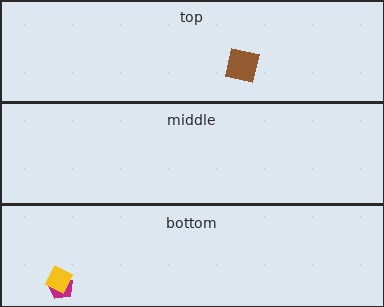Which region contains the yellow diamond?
The bottom region.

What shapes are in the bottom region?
The magenta pentagon, the yellow diamond.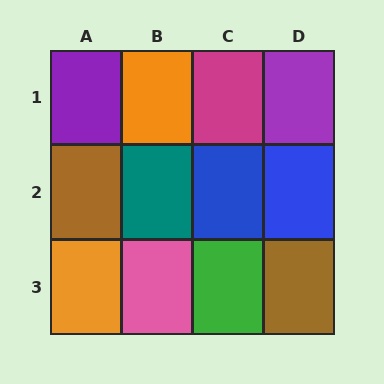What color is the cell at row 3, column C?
Green.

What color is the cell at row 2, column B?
Teal.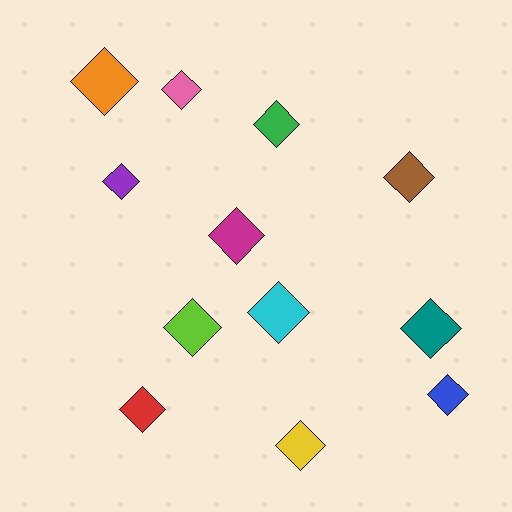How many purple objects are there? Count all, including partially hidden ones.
There is 1 purple object.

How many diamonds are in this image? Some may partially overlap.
There are 12 diamonds.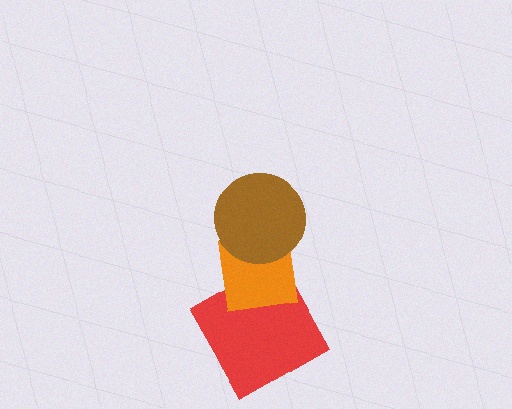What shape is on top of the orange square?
The brown circle is on top of the orange square.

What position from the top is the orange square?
The orange square is 2nd from the top.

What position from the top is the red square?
The red square is 3rd from the top.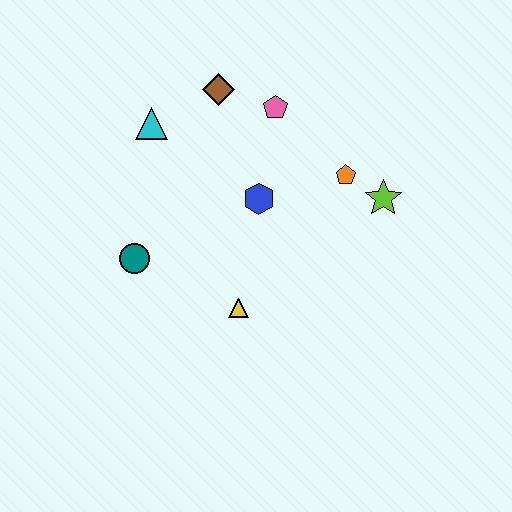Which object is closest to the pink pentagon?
The brown diamond is closest to the pink pentagon.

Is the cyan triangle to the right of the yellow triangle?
No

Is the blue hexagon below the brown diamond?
Yes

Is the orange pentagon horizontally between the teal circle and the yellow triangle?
No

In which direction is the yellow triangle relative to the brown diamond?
The yellow triangle is below the brown diamond.